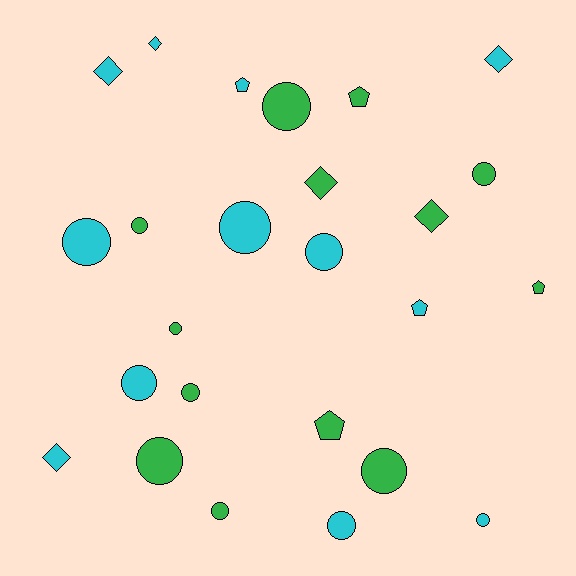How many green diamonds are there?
There are 2 green diamonds.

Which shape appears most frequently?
Circle, with 14 objects.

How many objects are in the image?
There are 25 objects.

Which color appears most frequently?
Green, with 13 objects.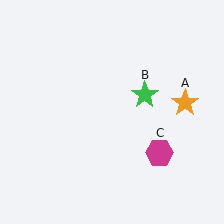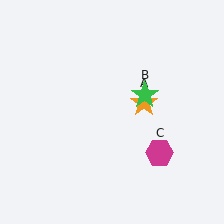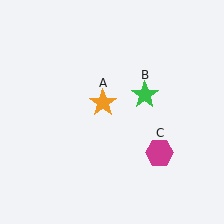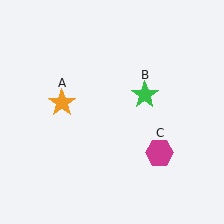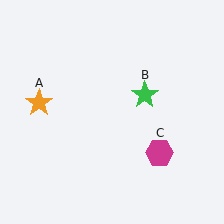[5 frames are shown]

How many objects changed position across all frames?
1 object changed position: orange star (object A).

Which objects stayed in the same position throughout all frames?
Green star (object B) and magenta hexagon (object C) remained stationary.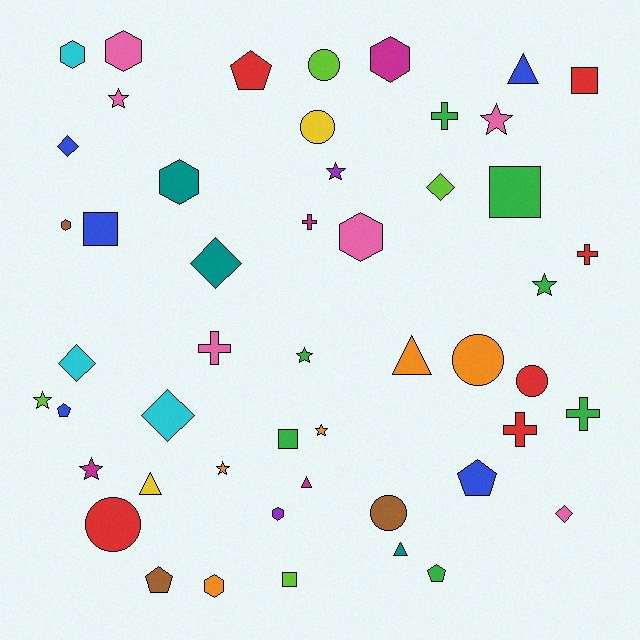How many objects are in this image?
There are 50 objects.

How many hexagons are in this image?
There are 8 hexagons.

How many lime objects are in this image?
There are 4 lime objects.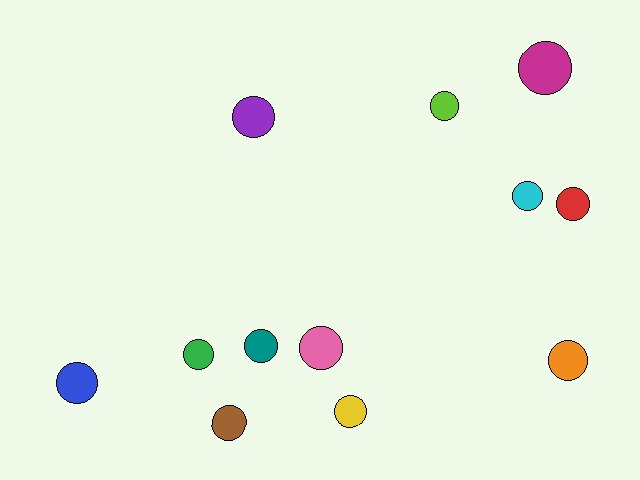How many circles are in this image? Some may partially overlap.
There are 12 circles.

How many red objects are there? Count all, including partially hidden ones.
There is 1 red object.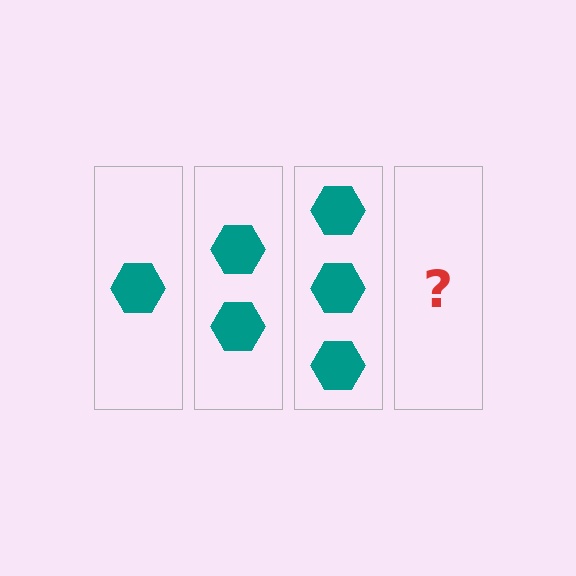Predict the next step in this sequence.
The next step is 4 hexagons.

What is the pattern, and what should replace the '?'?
The pattern is that each step adds one more hexagon. The '?' should be 4 hexagons.